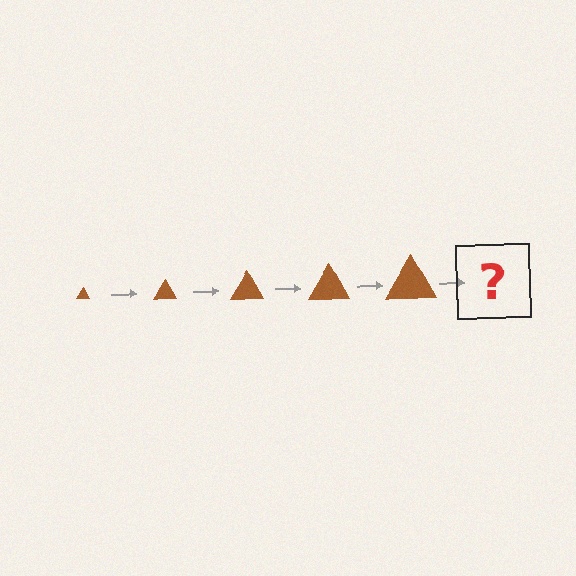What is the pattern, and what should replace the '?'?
The pattern is that the triangle gets progressively larger each step. The '?' should be a brown triangle, larger than the previous one.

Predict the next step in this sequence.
The next step is a brown triangle, larger than the previous one.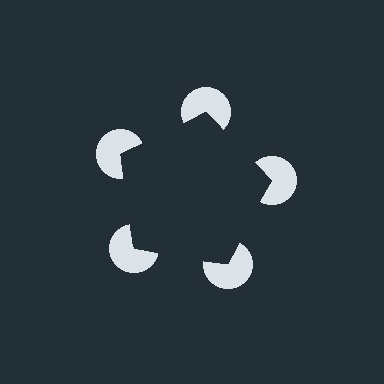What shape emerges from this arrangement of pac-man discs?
An illusory pentagon — its edges are inferred from the aligned wedge cuts in the pac-man discs, not physically drawn.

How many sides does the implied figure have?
5 sides.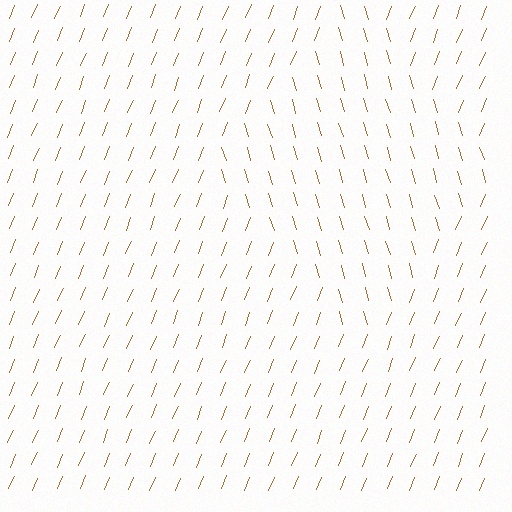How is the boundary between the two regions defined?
The boundary is defined purely by a change in line orientation (approximately 39 degrees difference). All lines are the same color and thickness.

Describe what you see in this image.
The image is filled with small brown line segments. A diamond region in the image has lines oriented differently from the surrounding lines, creating a visible texture boundary.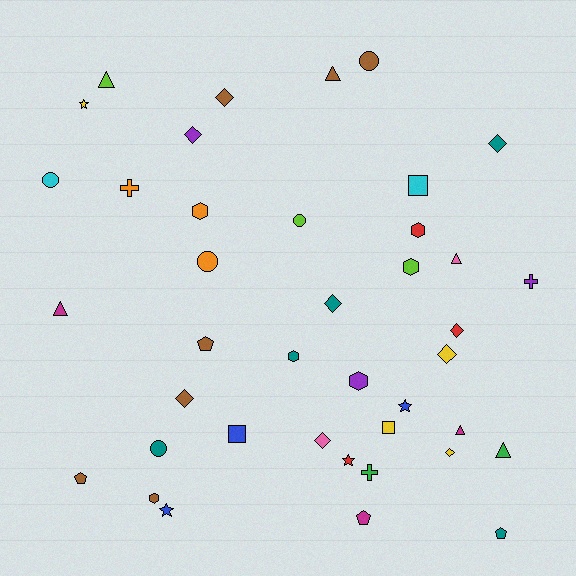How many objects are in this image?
There are 40 objects.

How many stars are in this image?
There are 4 stars.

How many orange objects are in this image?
There are 3 orange objects.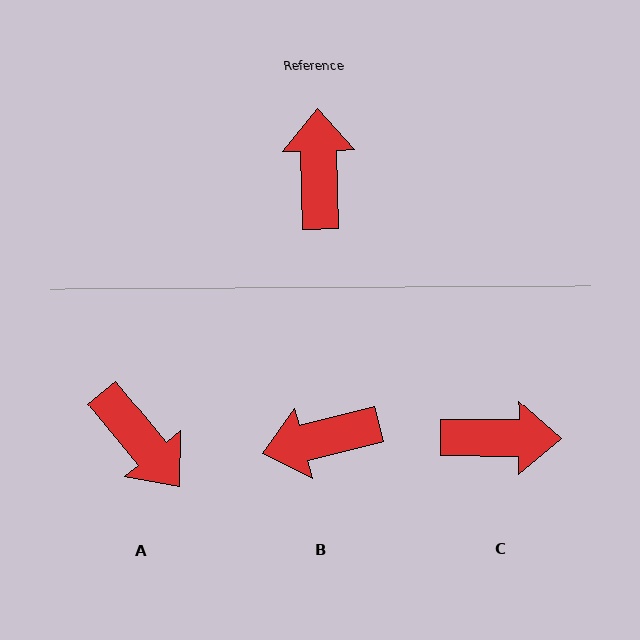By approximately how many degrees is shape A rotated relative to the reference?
Approximately 142 degrees clockwise.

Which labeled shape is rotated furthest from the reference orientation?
A, about 142 degrees away.